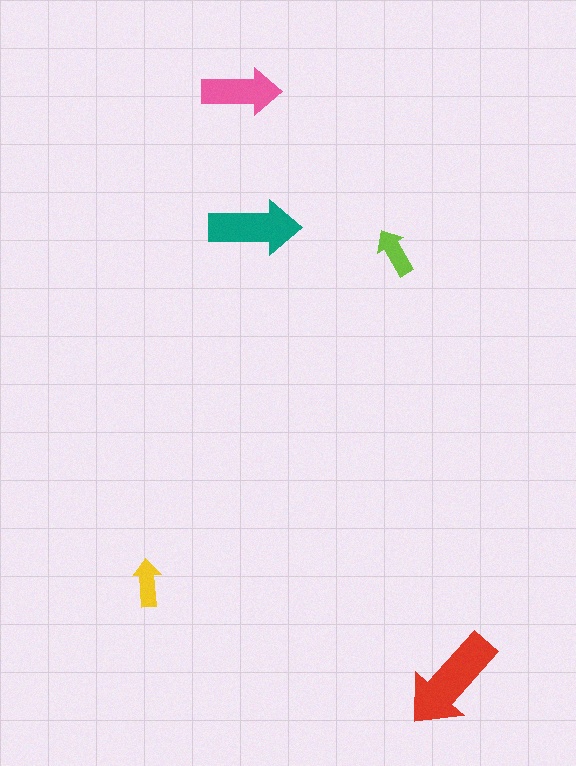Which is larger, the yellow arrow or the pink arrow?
The pink one.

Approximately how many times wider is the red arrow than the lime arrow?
About 2 times wider.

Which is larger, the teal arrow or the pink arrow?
The teal one.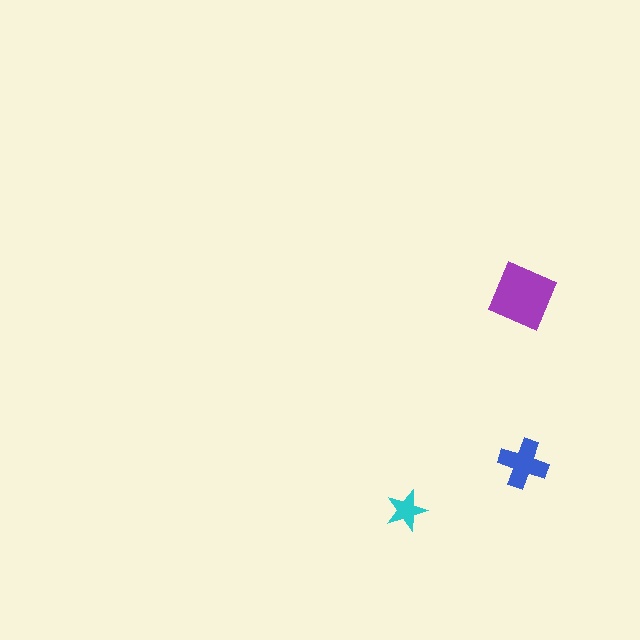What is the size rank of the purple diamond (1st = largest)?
1st.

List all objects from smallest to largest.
The cyan star, the blue cross, the purple diamond.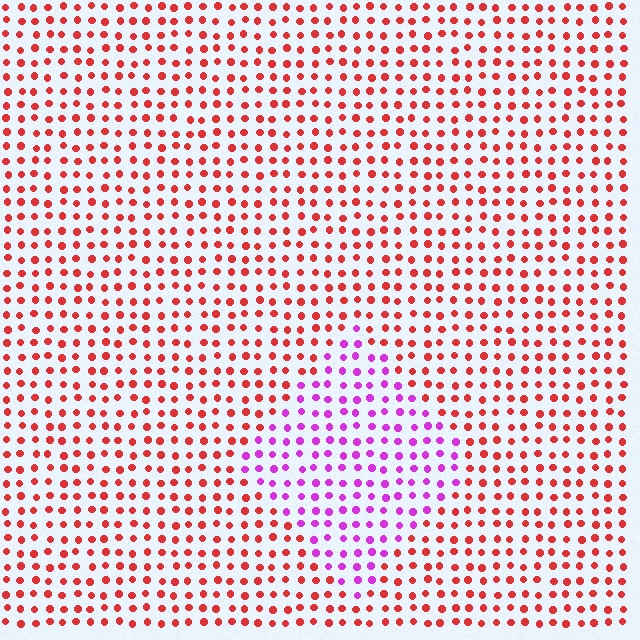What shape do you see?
I see a diamond.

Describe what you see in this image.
The image is filled with small red elements in a uniform arrangement. A diamond-shaped region is visible where the elements are tinted to a slightly different hue, forming a subtle color boundary.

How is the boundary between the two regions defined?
The boundary is defined purely by a slight shift in hue (about 60 degrees). Spacing, size, and orientation are identical on both sides.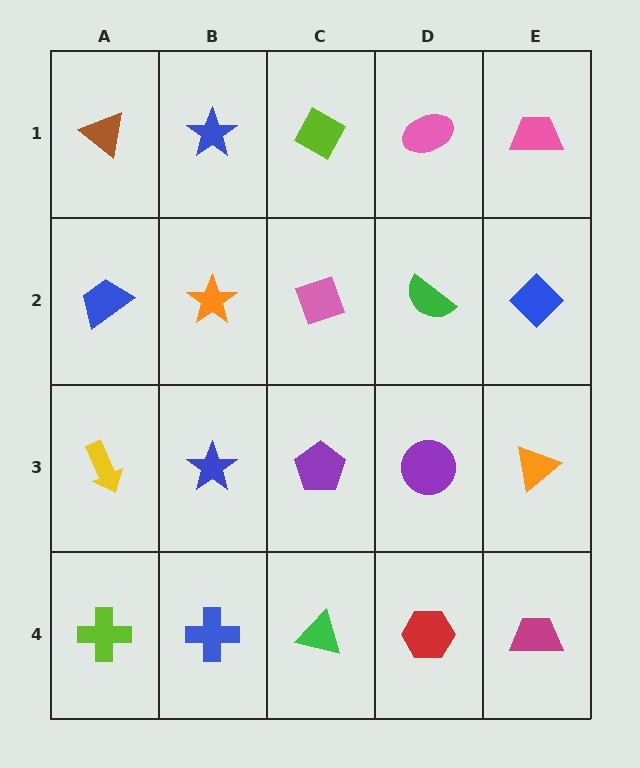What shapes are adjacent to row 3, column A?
A blue trapezoid (row 2, column A), a lime cross (row 4, column A), a blue star (row 3, column B).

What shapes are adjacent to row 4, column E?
An orange triangle (row 3, column E), a red hexagon (row 4, column D).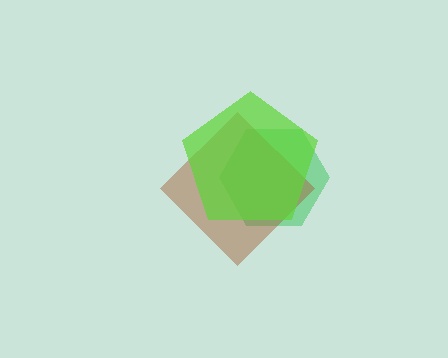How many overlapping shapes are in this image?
There are 3 overlapping shapes in the image.